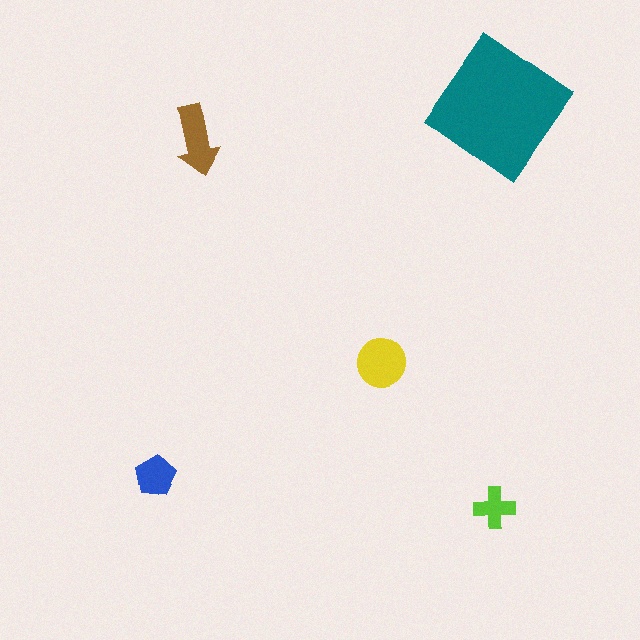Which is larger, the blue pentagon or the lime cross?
The blue pentagon.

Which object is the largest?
The teal diamond.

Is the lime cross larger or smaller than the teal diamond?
Smaller.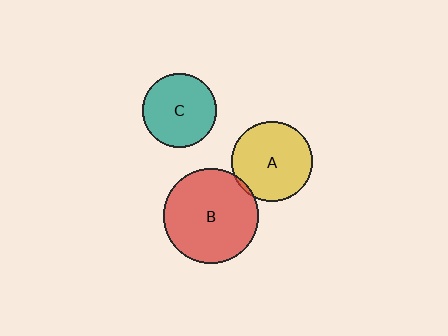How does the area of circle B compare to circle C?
Approximately 1.7 times.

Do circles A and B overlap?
Yes.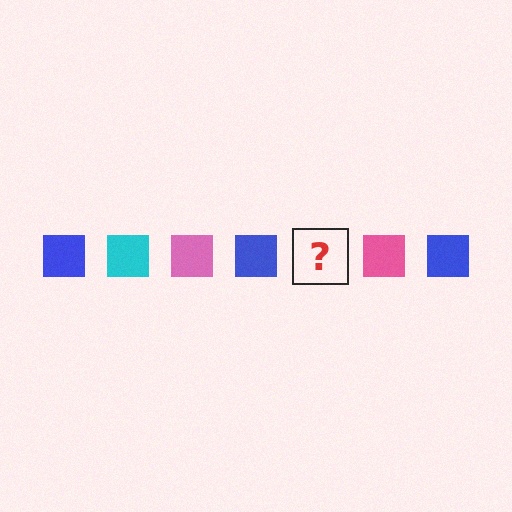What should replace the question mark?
The question mark should be replaced with a cyan square.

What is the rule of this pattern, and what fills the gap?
The rule is that the pattern cycles through blue, cyan, pink squares. The gap should be filled with a cyan square.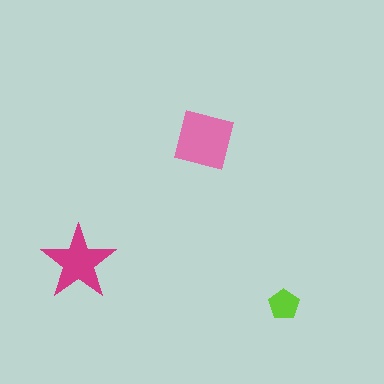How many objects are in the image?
There are 3 objects in the image.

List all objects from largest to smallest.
The pink square, the magenta star, the lime pentagon.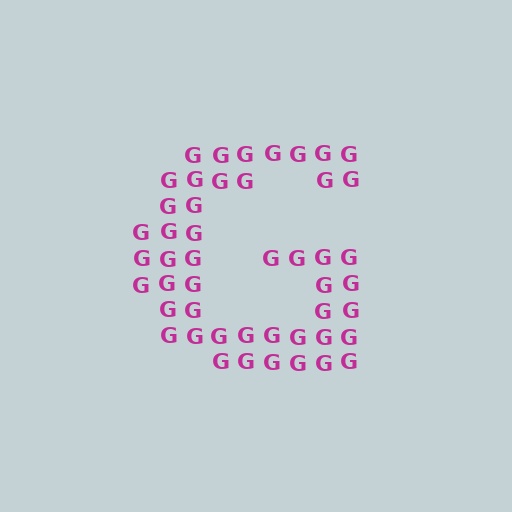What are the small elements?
The small elements are letter G's.